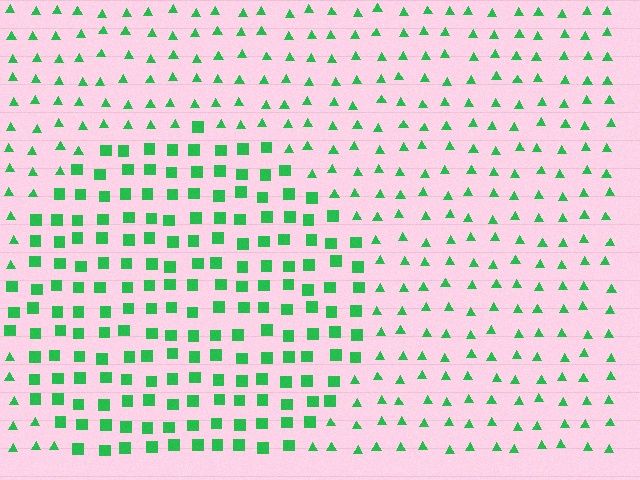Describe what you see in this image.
The image is filled with small green elements arranged in a uniform grid. A circle-shaped region contains squares, while the surrounding area contains triangles. The boundary is defined purely by the change in element shape.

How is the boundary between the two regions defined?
The boundary is defined by a change in element shape: squares inside vs. triangles outside. All elements share the same color and spacing.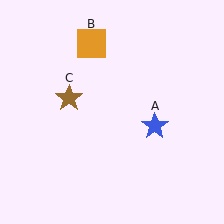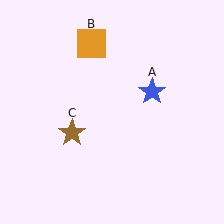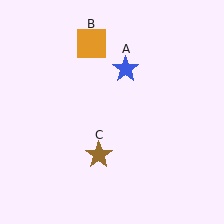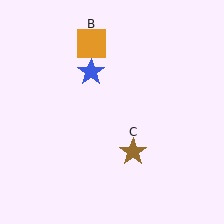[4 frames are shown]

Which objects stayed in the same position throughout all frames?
Orange square (object B) remained stationary.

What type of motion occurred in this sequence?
The blue star (object A), brown star (object C) rotated counterclockwise around the center of the scene.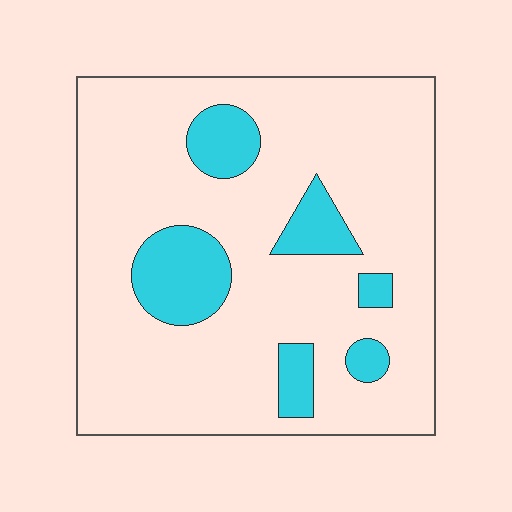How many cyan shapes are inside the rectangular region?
6.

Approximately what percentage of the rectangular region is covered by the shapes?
Approximately 15%.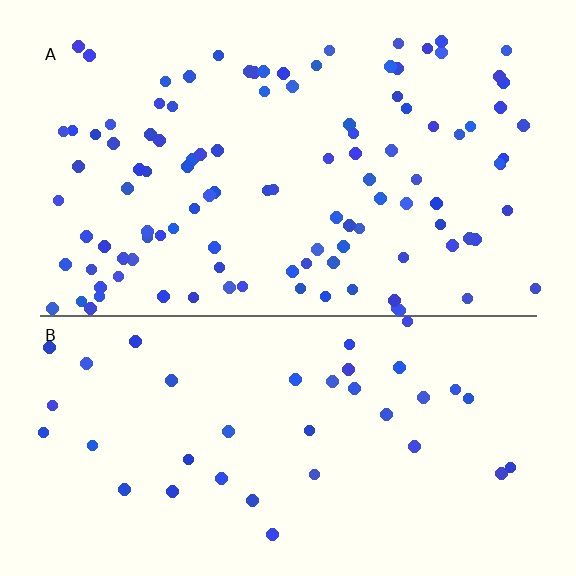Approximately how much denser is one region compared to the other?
Approximately 2.9× — region A over region B.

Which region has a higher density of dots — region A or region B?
A (the top).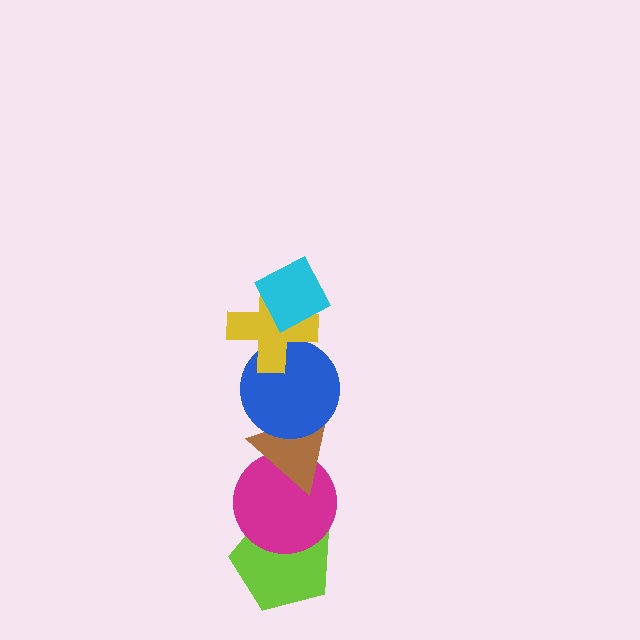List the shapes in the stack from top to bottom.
From top to bottom: the cyan diamond, the yellow cross, the blue circle, the brown triangle, the magenta circle, the lime pentagon.